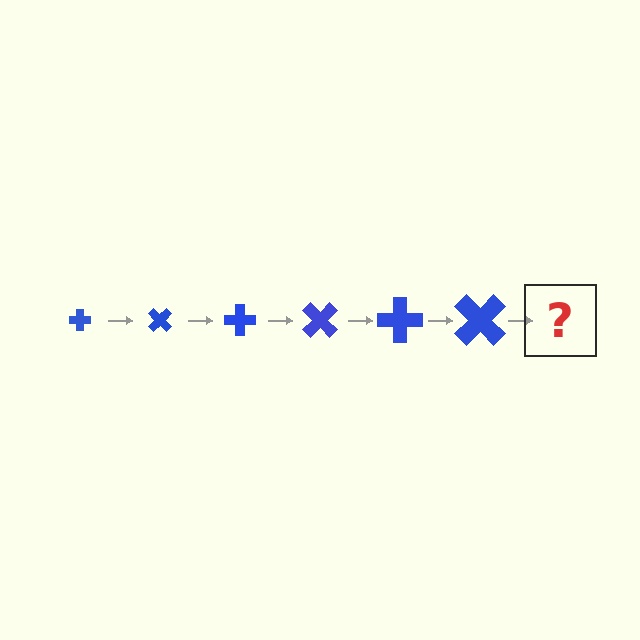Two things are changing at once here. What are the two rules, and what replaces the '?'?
The two rules are that the cross grows larger each step and it rotates 45 degrees each step. The '?' should be a cross, larger than the previous one and rotated 270 degrees from the start.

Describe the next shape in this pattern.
It should be a cross, larger than the previous one and rotated 270 degrees from the start.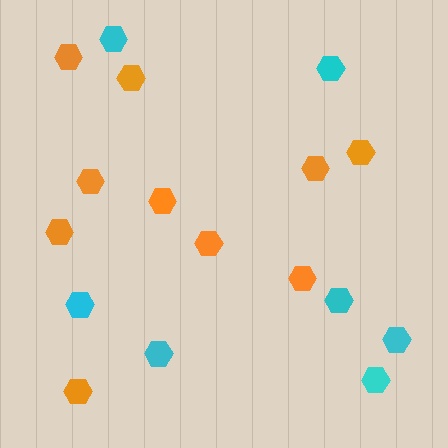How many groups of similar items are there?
There are 2 groups: one group of orange hexagons (10) and one group of cyan hexagons (7).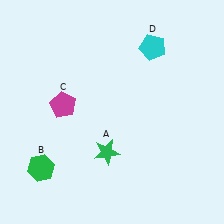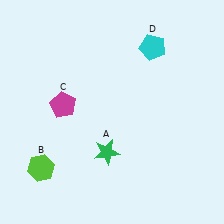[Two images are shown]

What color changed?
The hexagon (B) changed from green in Image 1 to lime in Image 2.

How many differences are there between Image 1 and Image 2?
There is 1 difference between the two images.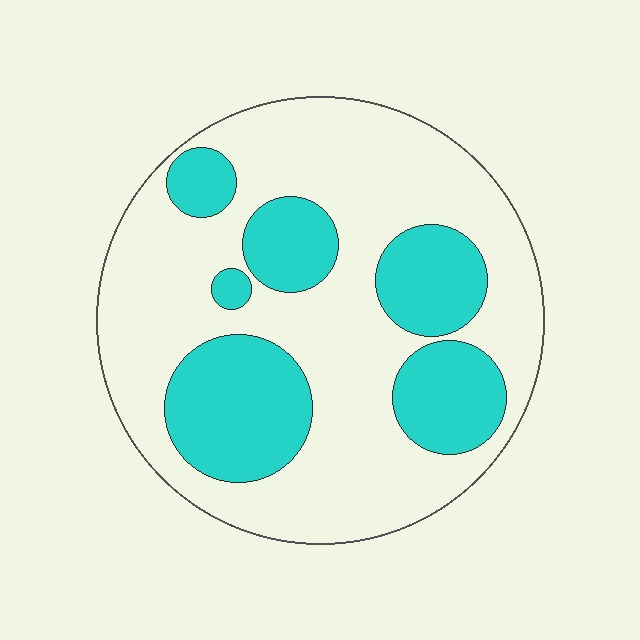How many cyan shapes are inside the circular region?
6.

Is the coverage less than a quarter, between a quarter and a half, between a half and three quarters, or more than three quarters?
Between a quarter and a half.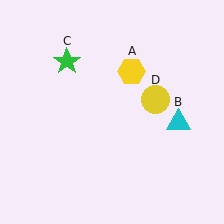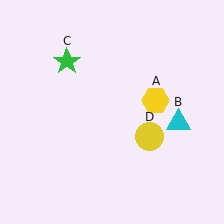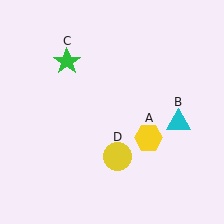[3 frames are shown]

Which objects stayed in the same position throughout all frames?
Cyan triangle (object B) and green star (object C) remained stationary.